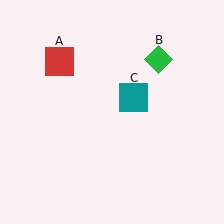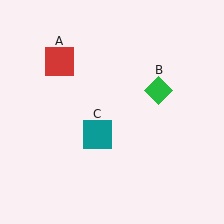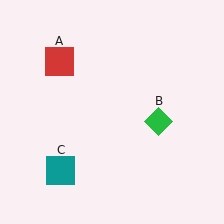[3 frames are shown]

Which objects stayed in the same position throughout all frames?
Red square (object A) remained stationary.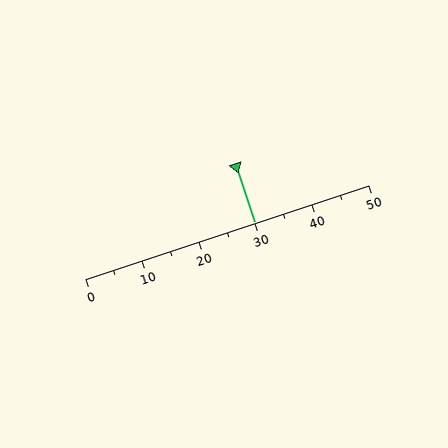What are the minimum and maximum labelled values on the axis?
The axis runs from 0 to 50.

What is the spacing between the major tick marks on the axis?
The major ticks are spaced 10 apart.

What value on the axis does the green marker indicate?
The marker indicates approximately 30.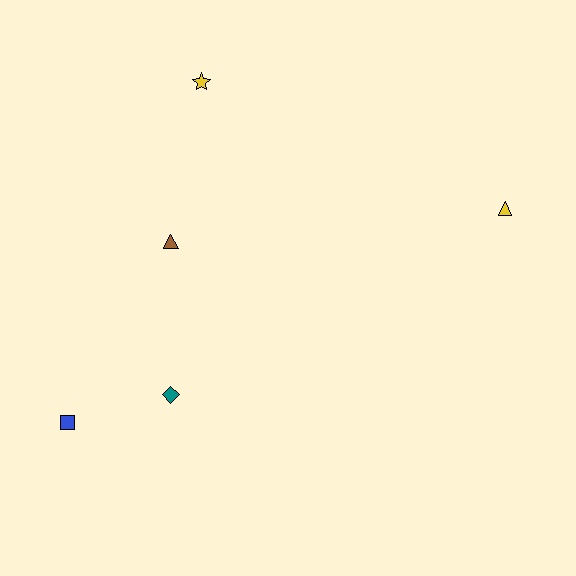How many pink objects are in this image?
There are no pink objects.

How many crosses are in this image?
There are no crosses.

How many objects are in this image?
There are 5 objects.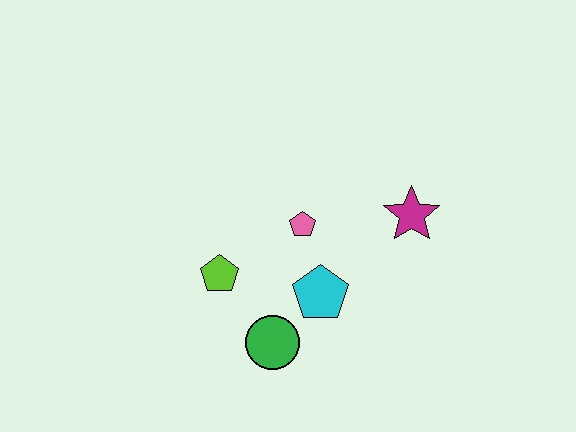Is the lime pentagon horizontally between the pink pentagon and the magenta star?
No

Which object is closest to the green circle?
The cyan pentagon is closest to the green circle.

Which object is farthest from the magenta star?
The lime pentagon is farthest from the magenta star.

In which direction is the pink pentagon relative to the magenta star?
The pink pentagon is to the left of the magenta star.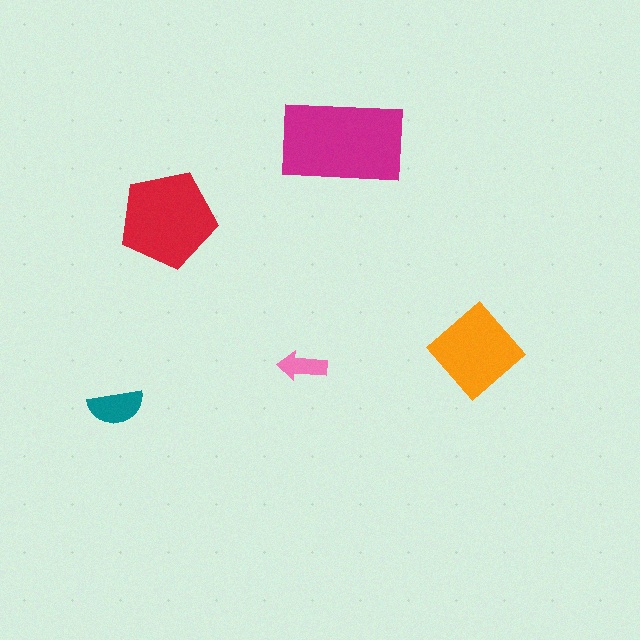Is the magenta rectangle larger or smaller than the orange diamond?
Larger.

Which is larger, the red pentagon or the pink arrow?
The red pentagon.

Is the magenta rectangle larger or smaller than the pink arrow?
Larger.